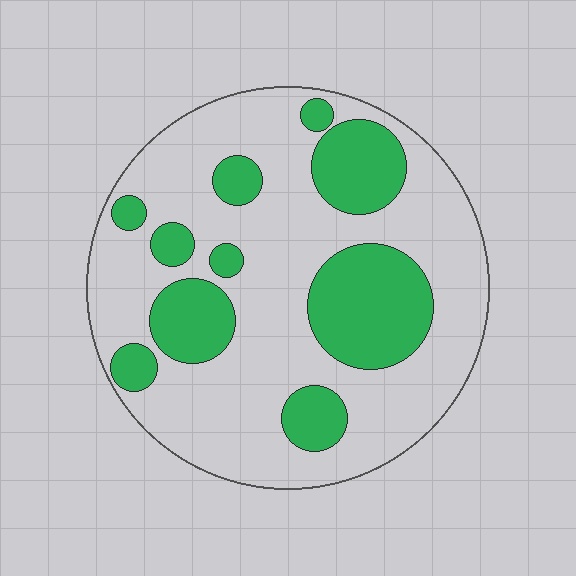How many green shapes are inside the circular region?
10.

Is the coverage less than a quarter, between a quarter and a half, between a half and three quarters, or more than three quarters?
Between a quarter and a half.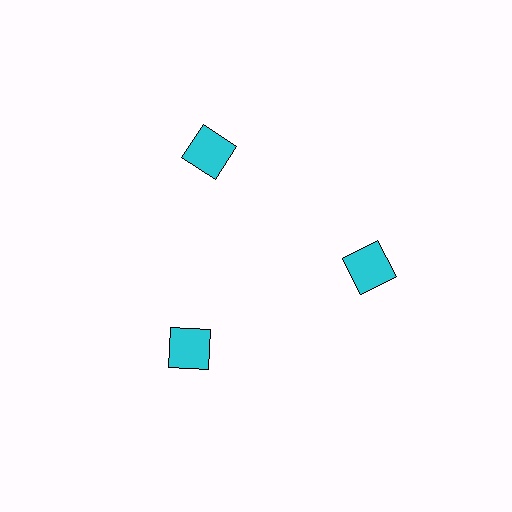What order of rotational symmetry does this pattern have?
This pattern has 3-fold rotational symmetry.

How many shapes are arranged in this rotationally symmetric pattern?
There are 3 shapes, arranged in 3 groups of 1.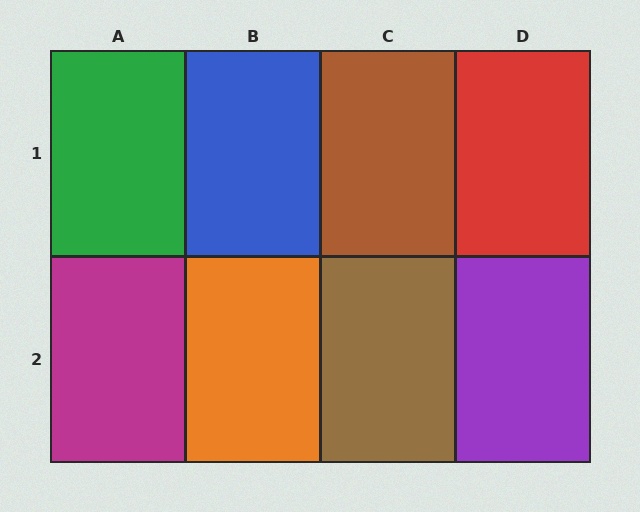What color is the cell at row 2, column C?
Brown.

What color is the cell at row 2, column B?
Orange.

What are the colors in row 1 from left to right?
Green, blue, brown, red.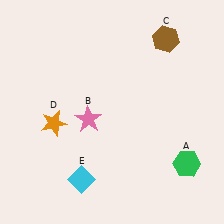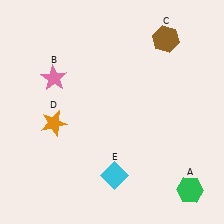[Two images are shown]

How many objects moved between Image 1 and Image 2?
3 objects moved between the two images.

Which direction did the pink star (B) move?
The pink star (B) moved up.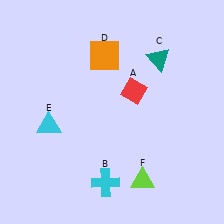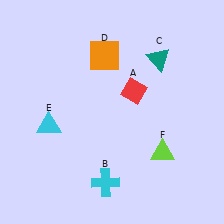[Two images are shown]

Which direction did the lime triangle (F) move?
The lime triangle (F) moved up.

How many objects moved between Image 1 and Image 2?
1 object moved between the two images.